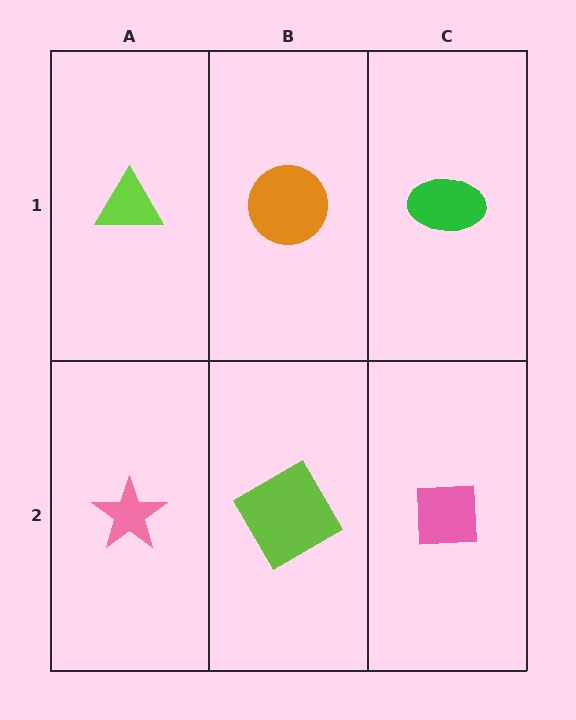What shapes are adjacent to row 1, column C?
A pink square (row 2, column C), an orange circle (row 1, column B).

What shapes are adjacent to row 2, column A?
A lime triangle (row 1, column A), a lime square (row 2, column B).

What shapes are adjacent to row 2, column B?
An orange circle (row 1, column B), a pink star (row 2, column A), a pink square (row 2, column C).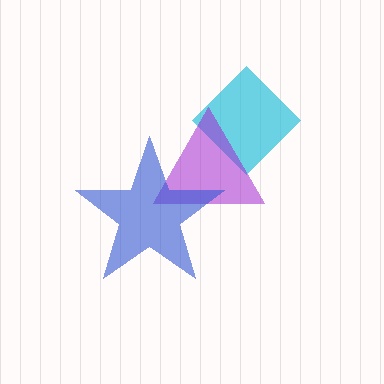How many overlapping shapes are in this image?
There are 3 overlapping shapes in the image.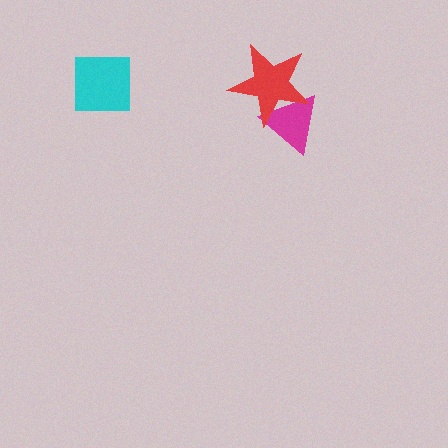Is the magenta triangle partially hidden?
Yes, it is partially covered by another shape.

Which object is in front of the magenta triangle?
The red star is in front of the magenta triangle.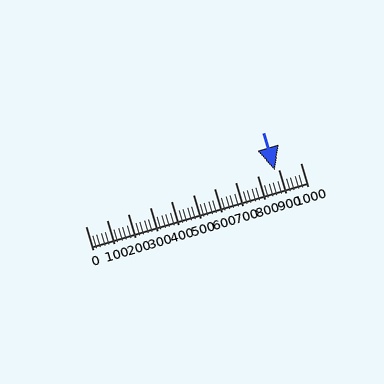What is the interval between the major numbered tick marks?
The major tick marks are spaced 100 units apart.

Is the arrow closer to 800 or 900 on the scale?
The arrow is closer to 900.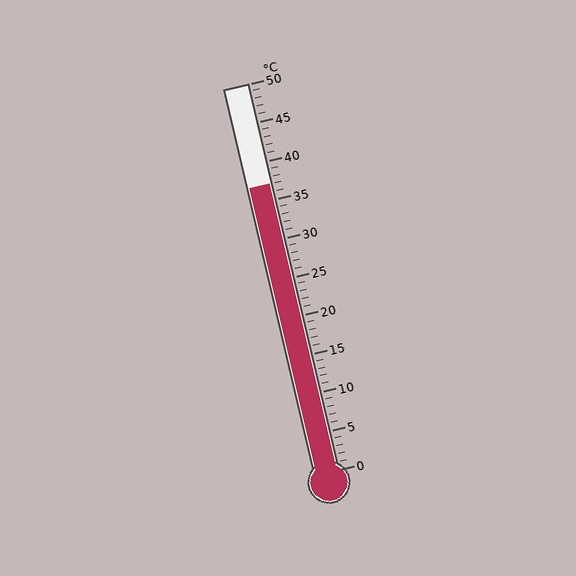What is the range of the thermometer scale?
The thermometer scale ranges from 0°C to 50°C.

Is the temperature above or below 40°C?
The temperature is below 40°C.